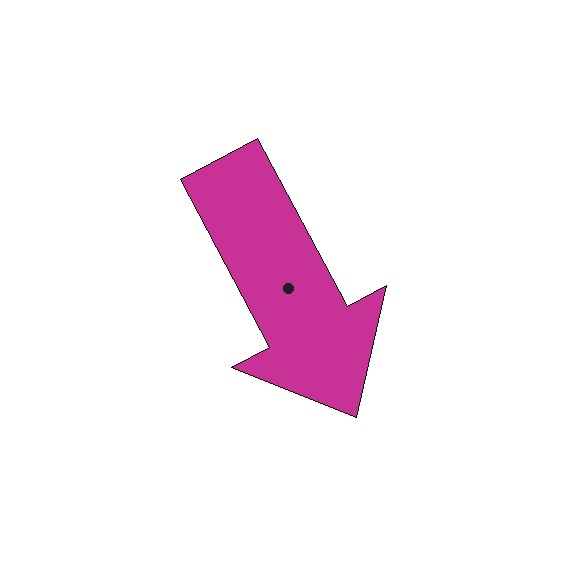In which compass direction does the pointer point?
Southeast.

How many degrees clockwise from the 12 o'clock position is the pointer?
Approximately 152 degrees.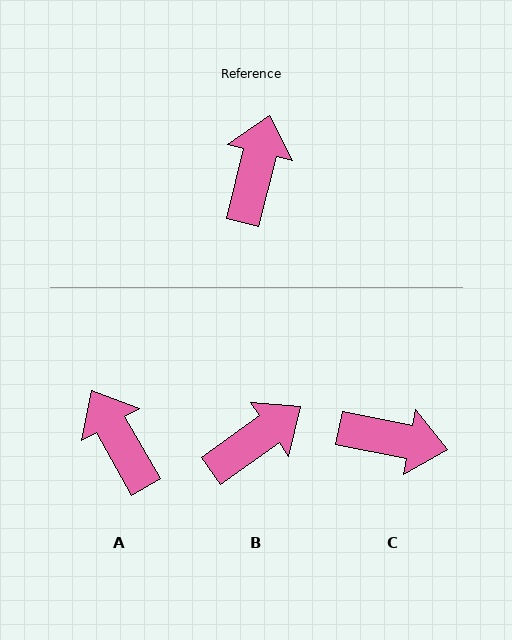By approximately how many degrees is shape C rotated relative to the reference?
Approximately 87 degrees clockwise.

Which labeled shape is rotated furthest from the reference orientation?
C, about 87 degrees away.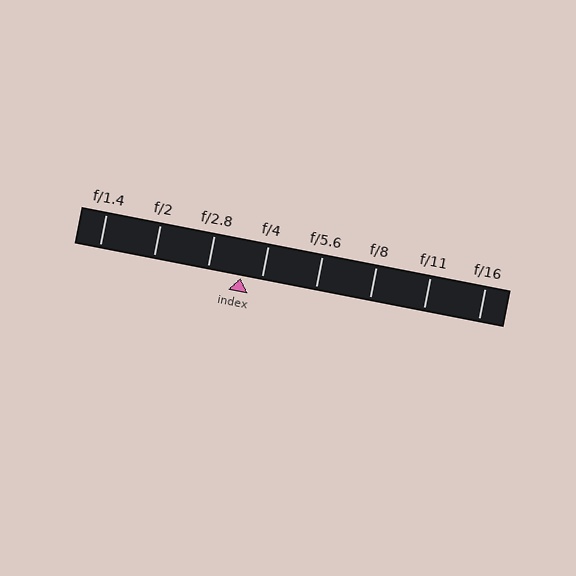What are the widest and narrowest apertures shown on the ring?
The widest aperture shown is f/1.4 and the narrowest is f/16.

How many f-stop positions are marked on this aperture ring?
There are 8 f-stop positions marked.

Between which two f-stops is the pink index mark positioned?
The index mark is between f/2.8 and f/4.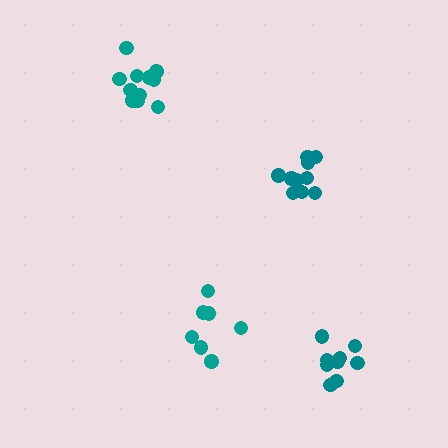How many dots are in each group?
Group 1: 11 dots, Group 2: 12 dots, Group 3: 7 dots, Group 4: 9 dots (39 total).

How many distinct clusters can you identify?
There are 4 distinct clusters.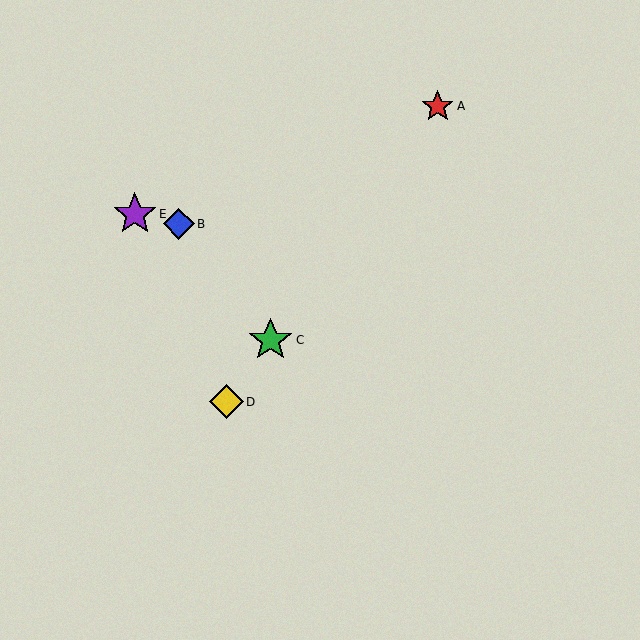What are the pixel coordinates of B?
Object B is at (179, 224).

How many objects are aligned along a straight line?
3 objects (A, C, D) are aligned along a straight line.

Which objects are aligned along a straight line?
Objects A, C, D are aligned along a straight line.